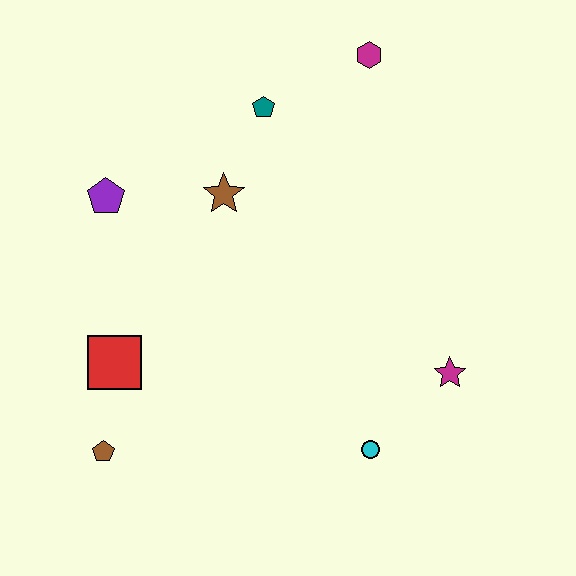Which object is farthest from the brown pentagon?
The magenta hexagon is farthest from the brown pentagon.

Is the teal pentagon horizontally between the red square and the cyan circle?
Yes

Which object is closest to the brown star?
The teal pentagon is closest to the brown star.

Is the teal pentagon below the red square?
No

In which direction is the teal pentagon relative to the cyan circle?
The teal pentagon is above the cyan circle.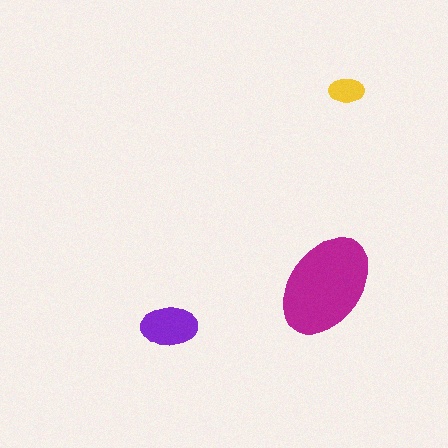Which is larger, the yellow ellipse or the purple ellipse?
The purple one.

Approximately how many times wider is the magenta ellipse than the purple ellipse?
About 2 times wider.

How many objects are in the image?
There are 3 objects in the image.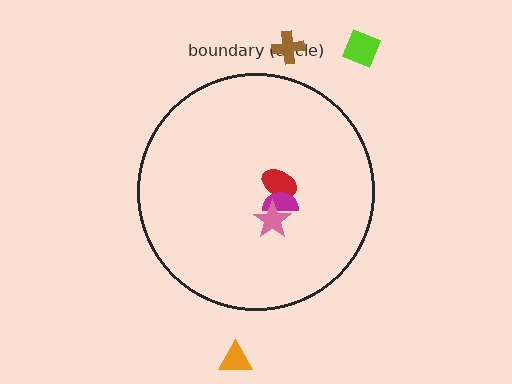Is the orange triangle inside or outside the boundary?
Outside.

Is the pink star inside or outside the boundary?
Inside.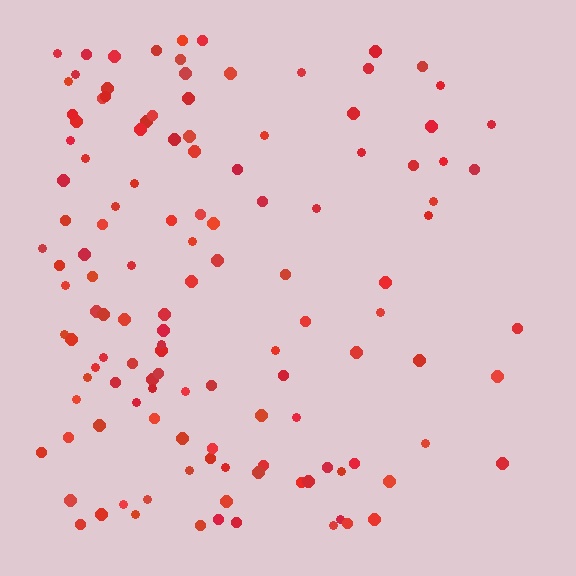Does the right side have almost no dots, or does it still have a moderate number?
Still a moderate number, just noticeably fewer than the left.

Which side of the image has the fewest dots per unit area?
The right.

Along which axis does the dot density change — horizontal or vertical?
Horizontal.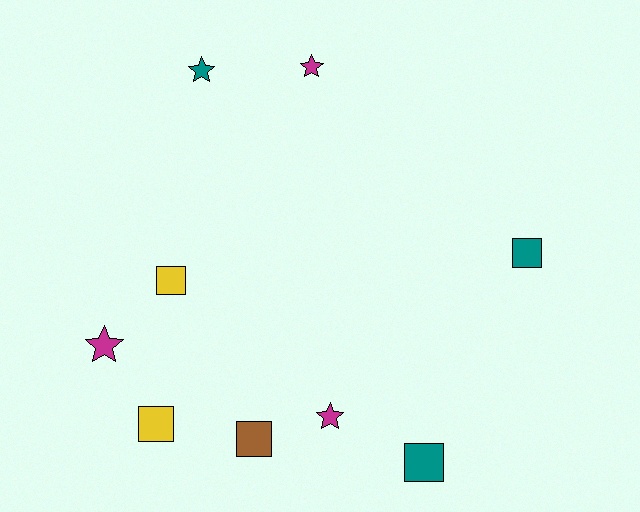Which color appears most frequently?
Teal, with 3 objects.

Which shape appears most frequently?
Square, with 5 objects.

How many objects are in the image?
There are 9 objects.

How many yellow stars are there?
There are no yellow stars.